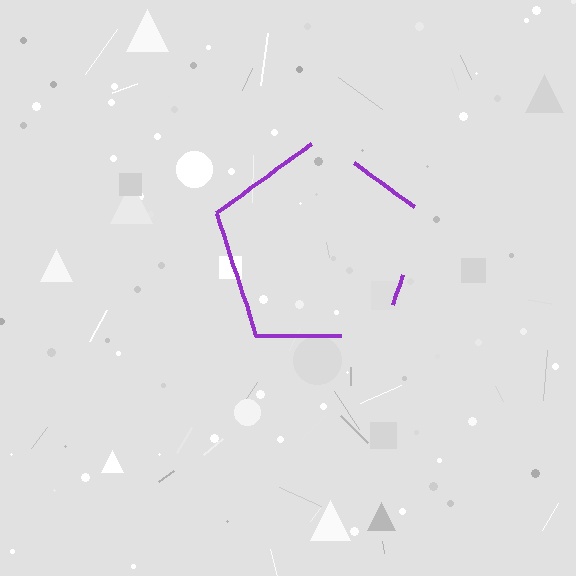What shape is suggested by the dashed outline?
The dashed outline suggests a pentagon.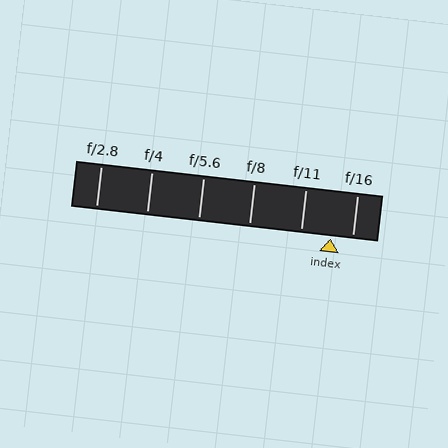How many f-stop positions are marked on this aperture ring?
There are 6 f-stop positions marked.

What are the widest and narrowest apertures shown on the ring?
The widest aperture shown is f/2.8 and the narrowest is f/16.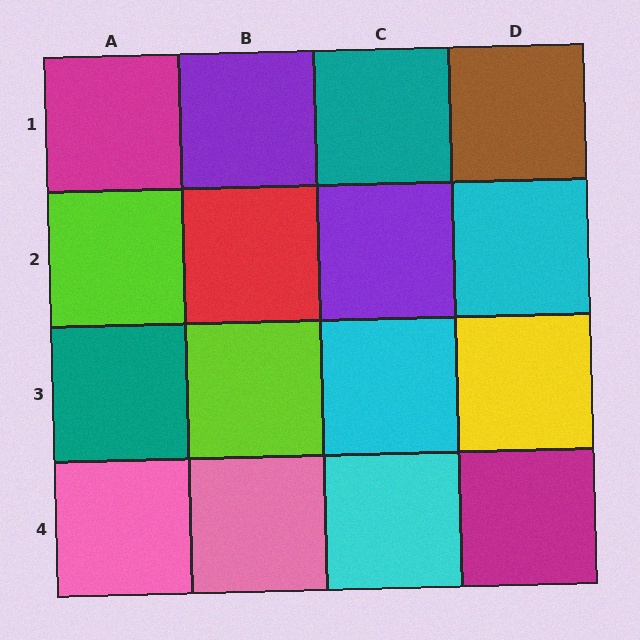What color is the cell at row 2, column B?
Red.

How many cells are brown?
1 cell is brown.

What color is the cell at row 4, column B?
Pink.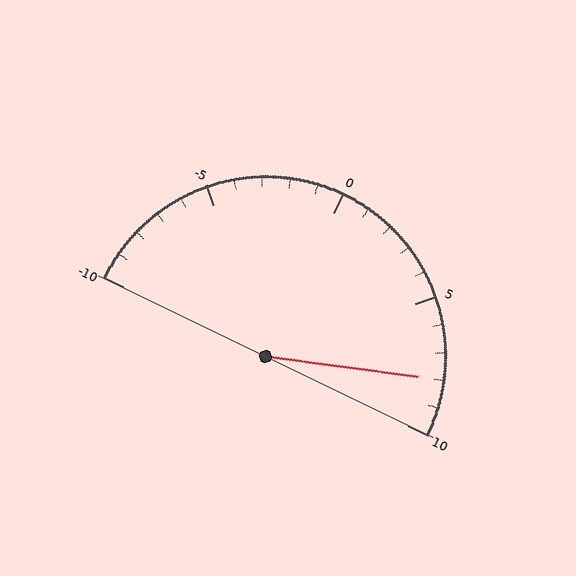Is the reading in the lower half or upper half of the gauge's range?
The reading is in the upper half of the range (-10 to 10).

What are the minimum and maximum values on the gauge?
The gauge ranges from -10 to 10.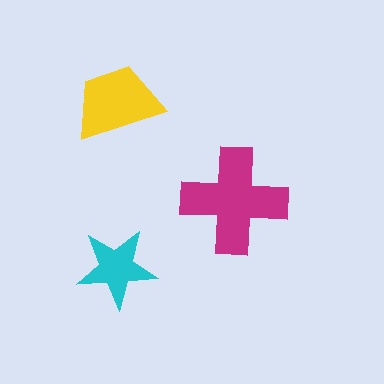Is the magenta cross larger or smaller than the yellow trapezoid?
Larger.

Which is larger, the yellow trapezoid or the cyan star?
The yellow trapezoid.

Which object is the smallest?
The cyan star.